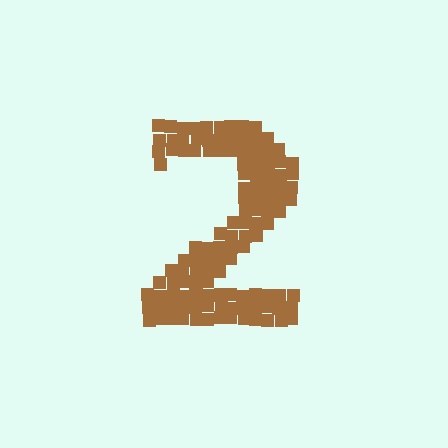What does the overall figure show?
The overall figure shows the digit 2.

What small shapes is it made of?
It is made of small squares.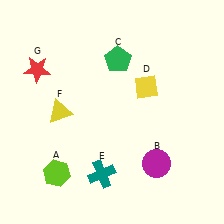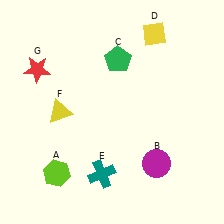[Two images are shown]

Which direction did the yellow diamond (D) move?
The yellow diamond (D) moved up.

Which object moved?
The yellow diamond (D) moved up.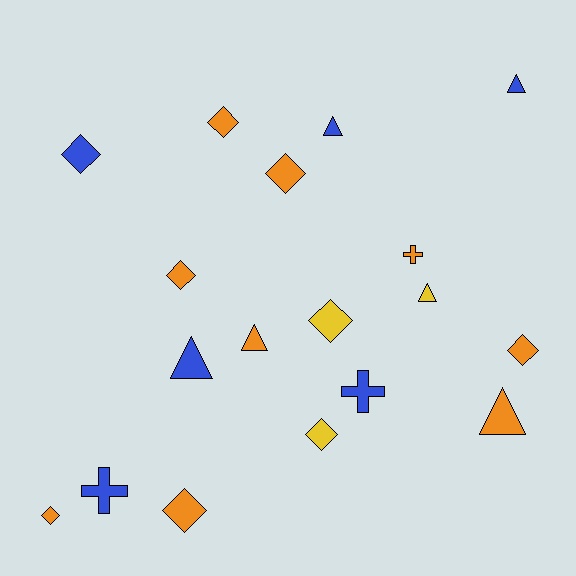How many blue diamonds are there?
There is 1 blue diamond.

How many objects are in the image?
There are 18 objects.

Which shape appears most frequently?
Diamond, with 9 objects.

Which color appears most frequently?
Orange, with 9 objects.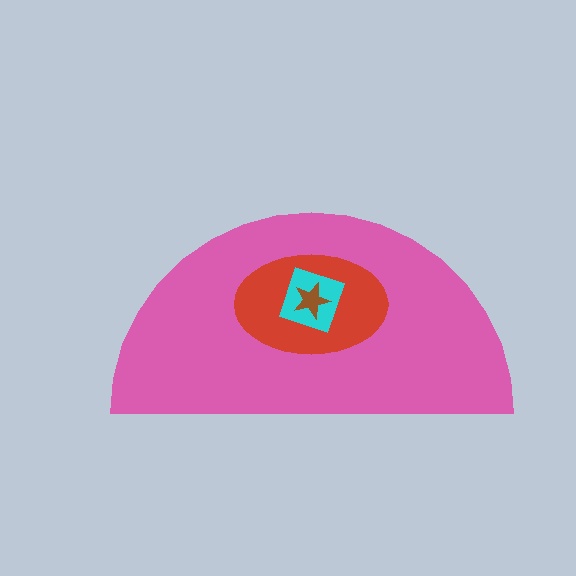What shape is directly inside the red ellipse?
The cyan diamond.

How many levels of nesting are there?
4.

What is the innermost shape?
The brown star.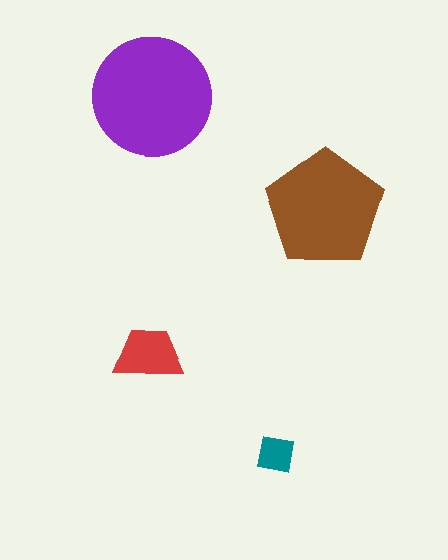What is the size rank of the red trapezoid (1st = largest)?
3rd.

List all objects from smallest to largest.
The teal square, the red trapezoid, the brown pentagon, the purple circle.